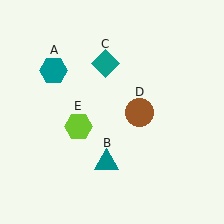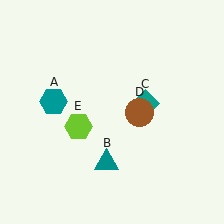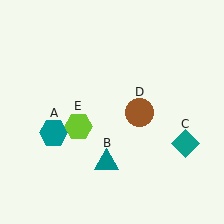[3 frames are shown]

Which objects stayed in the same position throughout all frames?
Teal triangle (object B) and brown circle (object D) and lime hexagon (object E) remained stationary.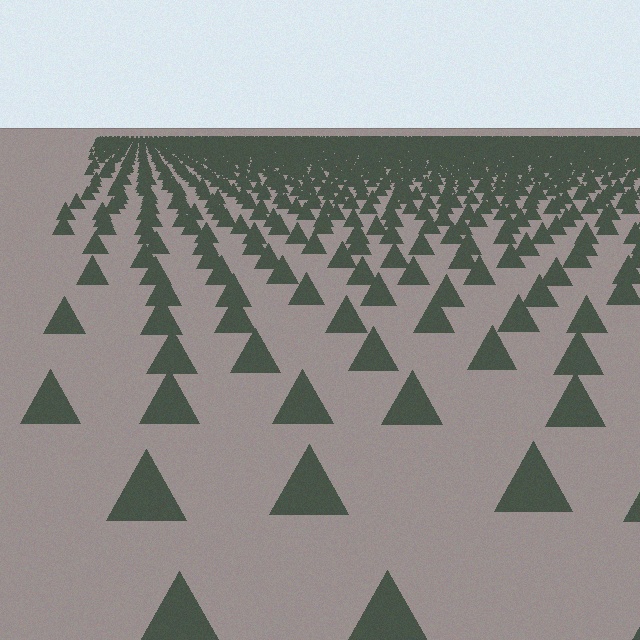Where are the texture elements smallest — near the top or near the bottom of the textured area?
Near the top.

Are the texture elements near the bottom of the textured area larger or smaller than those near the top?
Larger. Near the bottom, elements are closer to the viewer and appear at a bigger on-screen size.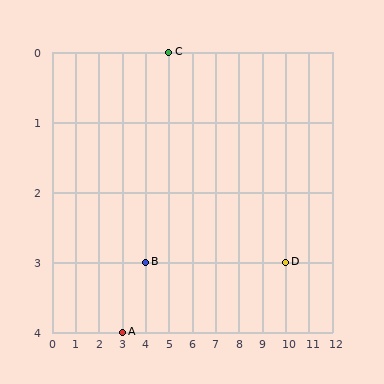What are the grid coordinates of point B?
Point B is at grid coordinates (4, 3).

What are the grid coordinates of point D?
Point D is at grid coordinates (10, 3).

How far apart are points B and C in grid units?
Points B and C are 1 column and 3 rows apart (about 3.2 grid units diagonally).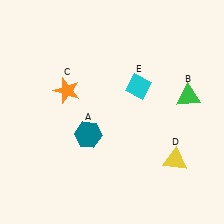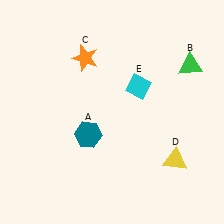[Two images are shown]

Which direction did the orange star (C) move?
The orange star (C) moved up.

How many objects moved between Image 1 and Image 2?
2 objects moved between the two images.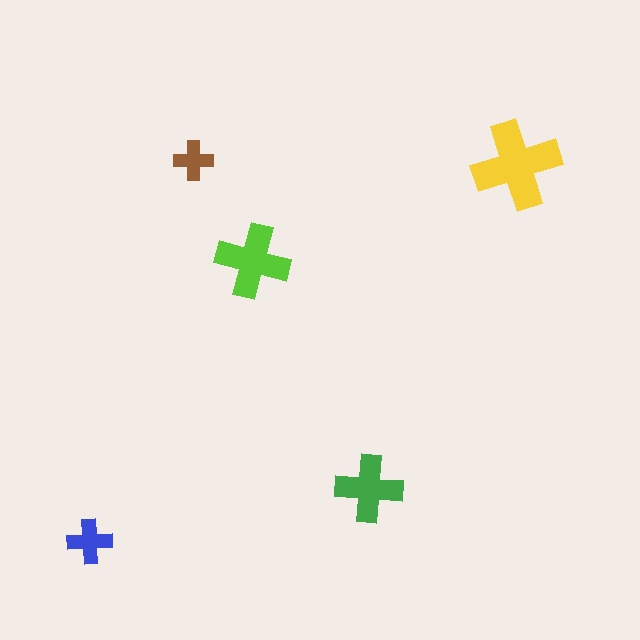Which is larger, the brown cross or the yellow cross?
The yellow one.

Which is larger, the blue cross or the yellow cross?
The yellow one.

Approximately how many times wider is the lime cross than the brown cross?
About 2 times wider.